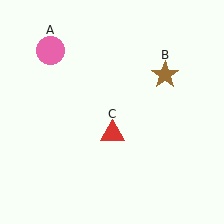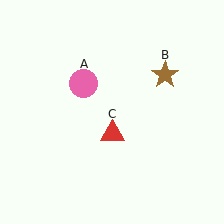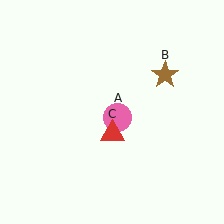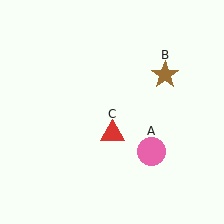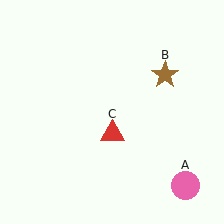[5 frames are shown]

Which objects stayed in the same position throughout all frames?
Brown star (object B) and red triangle (object C) remained stationary.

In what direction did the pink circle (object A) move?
The pink circle (object A) moved down and to the right.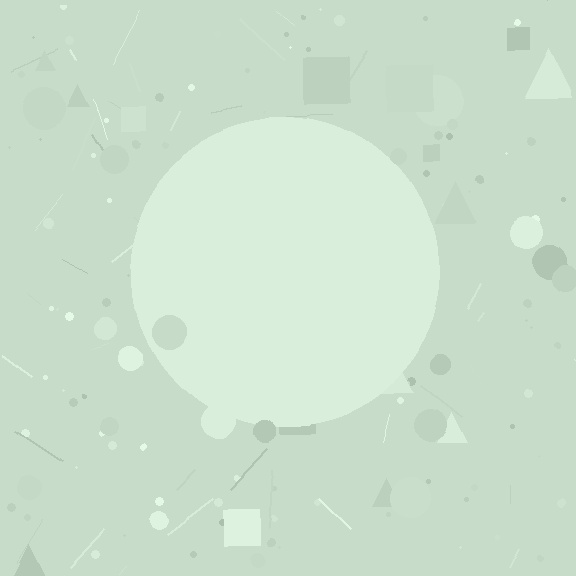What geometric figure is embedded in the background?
A circle is embedded in the background.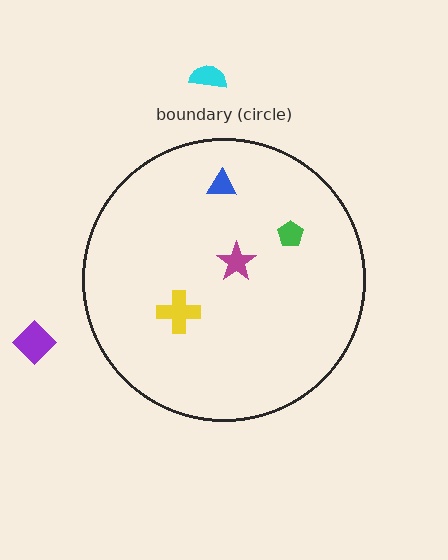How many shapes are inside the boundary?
4 inside, 2 outside.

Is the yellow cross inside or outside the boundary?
Inside.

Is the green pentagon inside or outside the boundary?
Inside.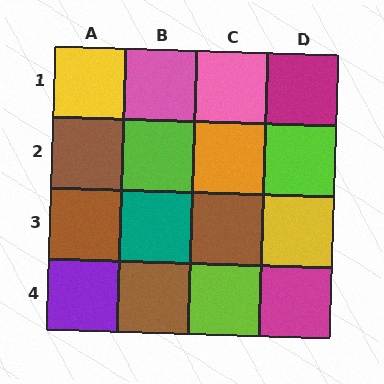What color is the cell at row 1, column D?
Magenta.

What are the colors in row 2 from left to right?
Brown, lime, orange, lime.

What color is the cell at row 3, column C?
Brown.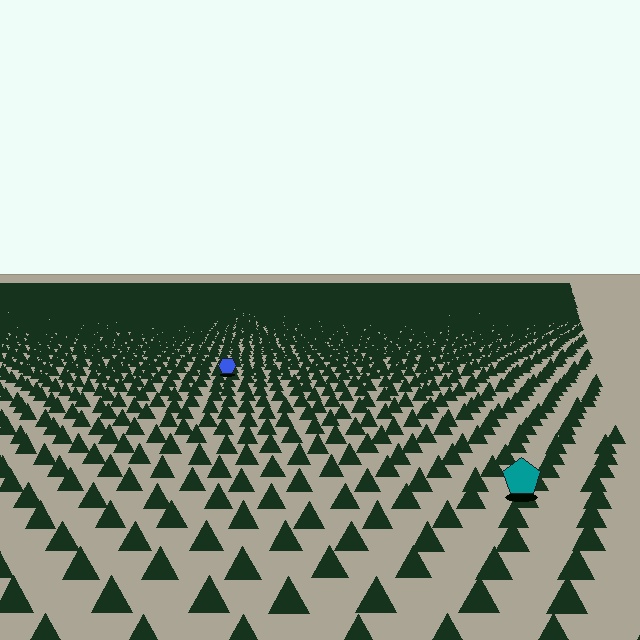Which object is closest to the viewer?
The teal pentagon is closest. The texture marks near it are larger and more spread out.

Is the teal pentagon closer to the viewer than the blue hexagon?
Yes. The teal pentagon is closer — you can tell from the texture gradient: the ground texture is coarser near it.